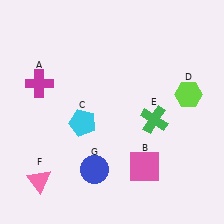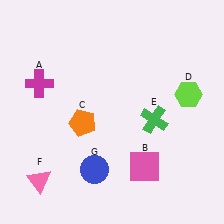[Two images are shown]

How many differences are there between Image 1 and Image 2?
There is 1 difference between the two images.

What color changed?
The pentagon (C) changed from cyan in Image 1 to orange in Image 2.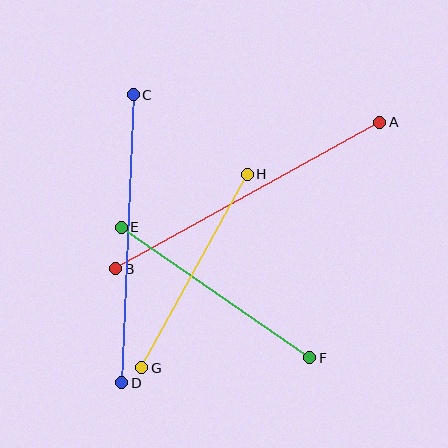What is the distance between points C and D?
The distance is approximately 288 pixels.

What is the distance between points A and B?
The distance is approximately 302 pixels.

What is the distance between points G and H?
The distance is approximately 220 pixels.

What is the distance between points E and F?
The distance is approximately 229 pixels.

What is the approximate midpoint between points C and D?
The midpoint is at approximately (127, 239) pixels.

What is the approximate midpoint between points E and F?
The midpoint is at approximately (216, 293) pixels.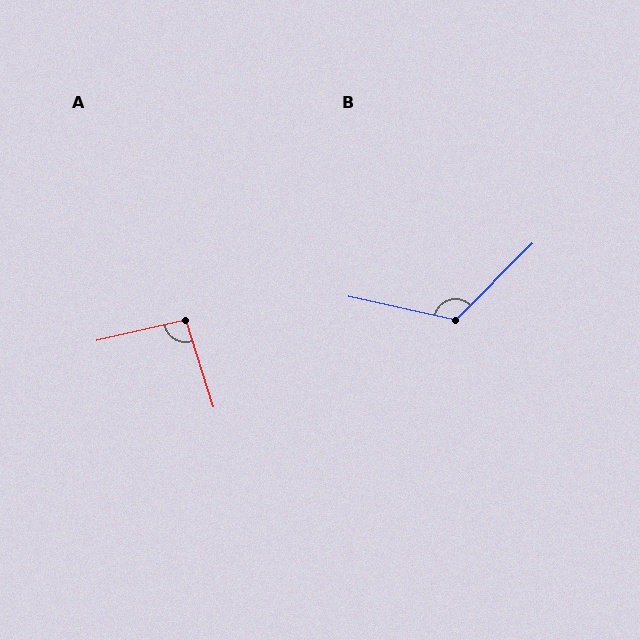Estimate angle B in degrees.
Approximately 123 degrees.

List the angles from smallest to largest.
A (94°), B (123°).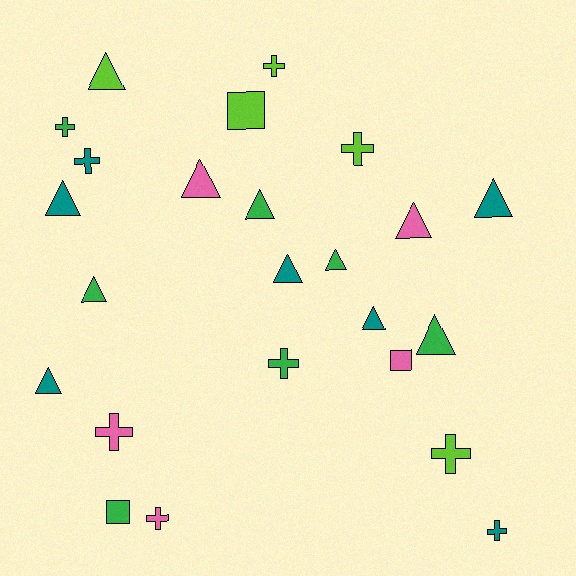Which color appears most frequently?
Green, with 7 objects.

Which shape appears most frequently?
Triangle, with 12 objects.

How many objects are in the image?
There are 24 objects.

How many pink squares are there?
There is 1 pink square.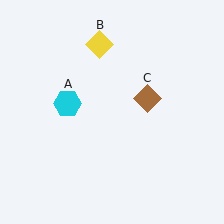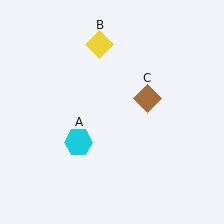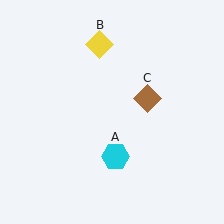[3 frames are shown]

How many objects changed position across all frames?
1 object changed position: cyan hexagon (object A).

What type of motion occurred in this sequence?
The cyan hexagon (object A) rotated counterclockwise around the center of the scene.